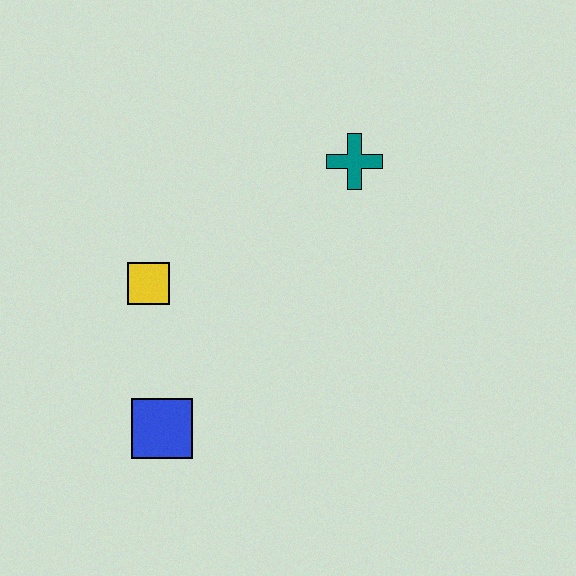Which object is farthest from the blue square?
The teal cross is farthest from the blue square.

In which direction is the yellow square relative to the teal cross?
The yellow square is to the left of the teal cross.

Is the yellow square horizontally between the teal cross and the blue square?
No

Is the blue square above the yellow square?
No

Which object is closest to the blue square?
The yellow square is closest to the blue square.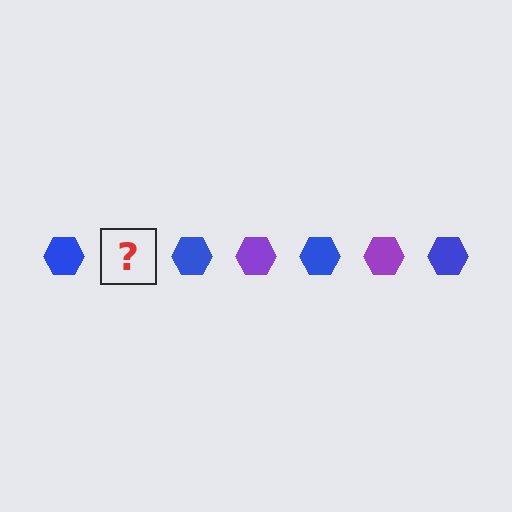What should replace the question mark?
The question mark should be replaced with a purple hexagon.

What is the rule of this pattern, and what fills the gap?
The rule is that the pattern cycles through blue, purple hexagons. The gap should be filled with a purple hexagon.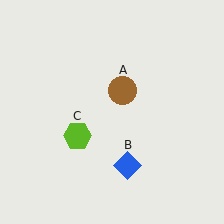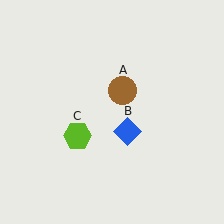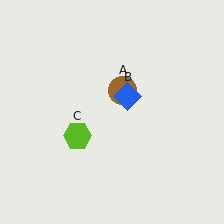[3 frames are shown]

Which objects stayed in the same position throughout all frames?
Brown circle (object A) and lime hexagon (object C) remained stationary.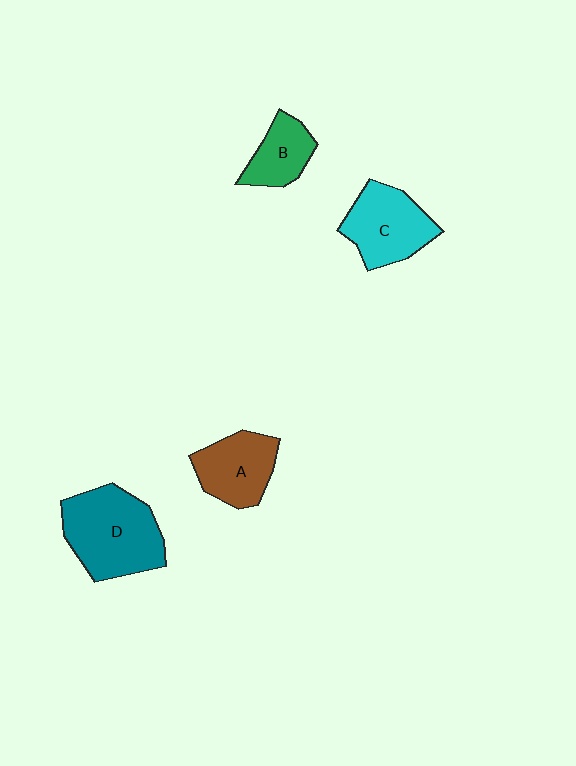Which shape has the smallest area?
Shape B (green).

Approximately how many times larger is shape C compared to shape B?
Approximately 1.5 times.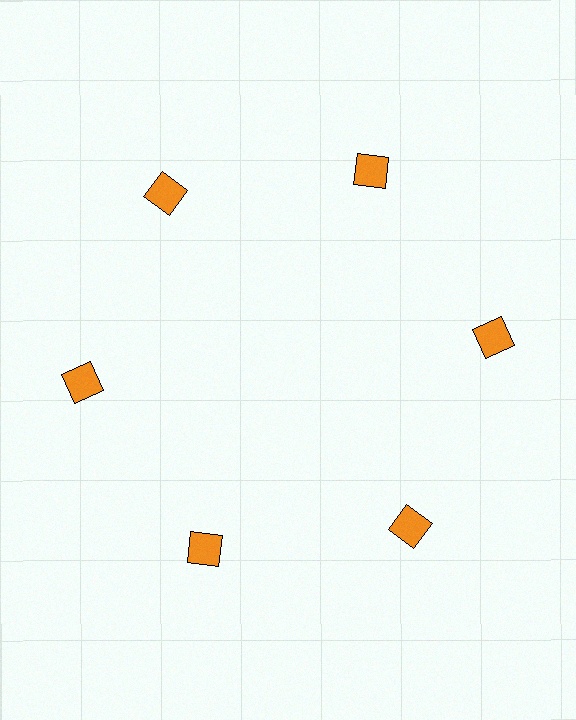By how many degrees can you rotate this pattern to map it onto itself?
The pattern maps onto itself every 60 degrees of rotation.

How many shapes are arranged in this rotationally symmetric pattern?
There are 6 shapes, arranged in 6 groups of 1.